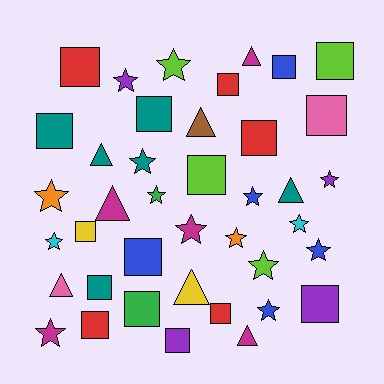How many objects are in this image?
There are 40 objects.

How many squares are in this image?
There are 17 squares.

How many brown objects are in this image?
There is 1 brown object.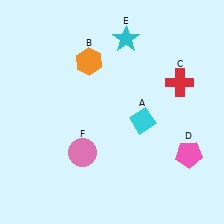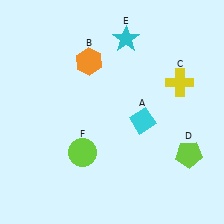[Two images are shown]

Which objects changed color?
C changed from red to yellow. D changed from pink to lime. F changed from pink to lime.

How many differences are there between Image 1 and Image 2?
There are 3 differences between the two images.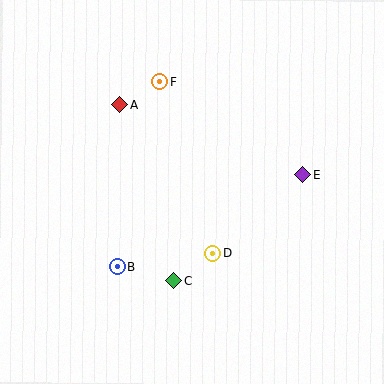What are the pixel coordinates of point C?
Point C is at (174, 281).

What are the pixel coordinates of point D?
Point D is at (213, 254).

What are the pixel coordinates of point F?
Point F is at (160, 81).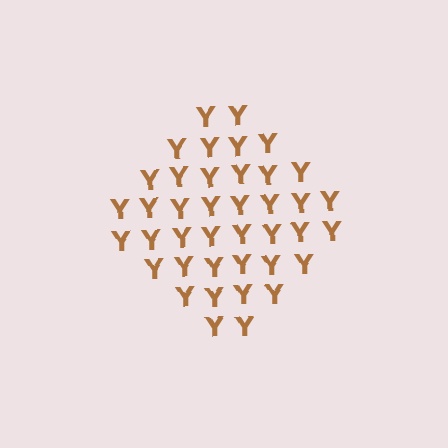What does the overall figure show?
The overall figure shows a diamond.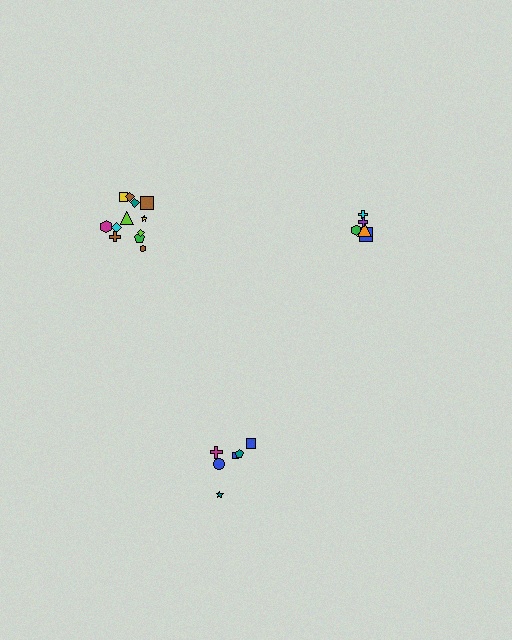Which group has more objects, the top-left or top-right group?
The top-left group.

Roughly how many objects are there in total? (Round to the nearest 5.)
Roughly 25 objects in total.